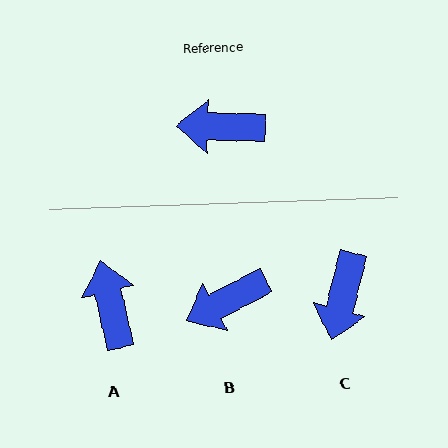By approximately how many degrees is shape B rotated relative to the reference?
Approximately 29 degrees counter-clockwise.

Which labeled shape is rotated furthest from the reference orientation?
C, about 76 degrees away.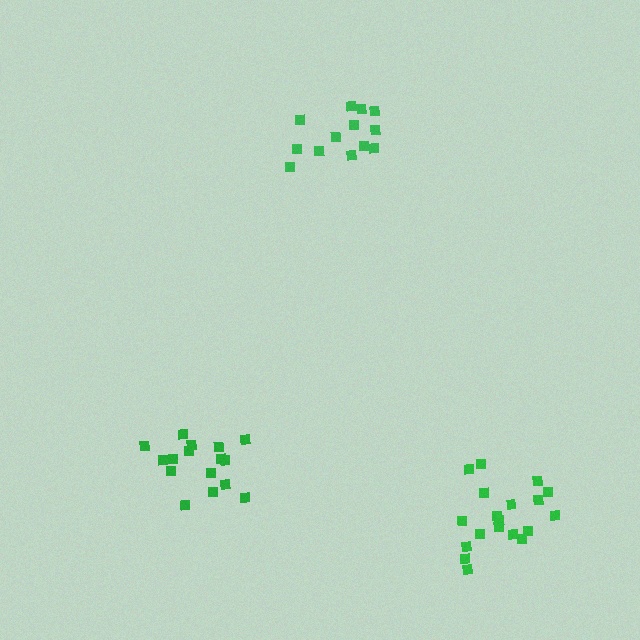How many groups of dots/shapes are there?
There are 3 groups.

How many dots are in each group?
Group 1: 13 dots, Group 2: 16 dots, Group 3: 19 dots (48 total).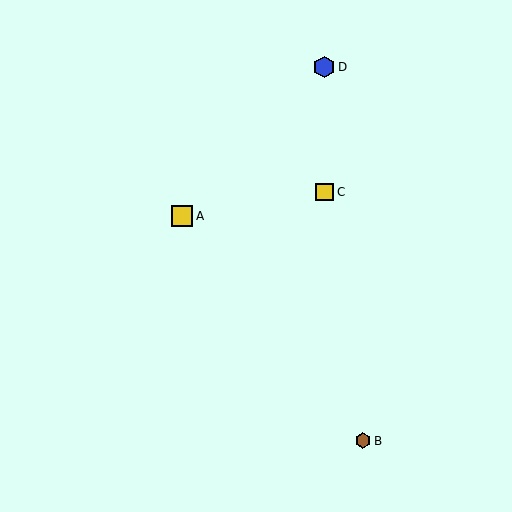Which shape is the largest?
The blue hexagon (labeled D) is the largest.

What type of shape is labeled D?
Shape D is a blue hexagon.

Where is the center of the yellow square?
The center of the yellow square is at (182, 216).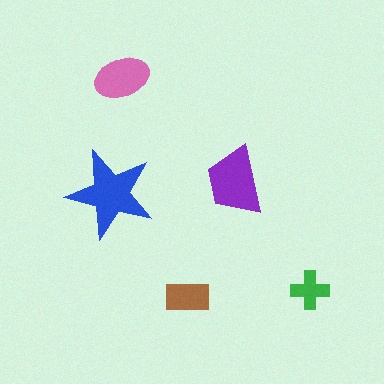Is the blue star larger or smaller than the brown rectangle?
Larger.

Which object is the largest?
The blue star.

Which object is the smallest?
The green cross.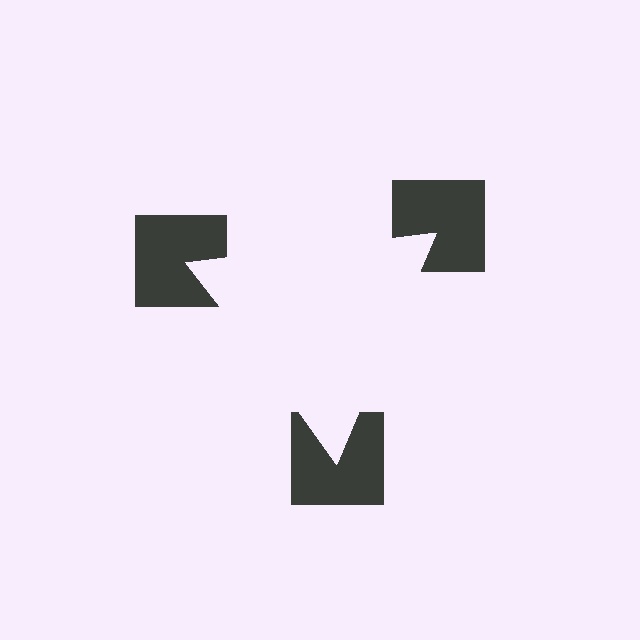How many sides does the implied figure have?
3 sides.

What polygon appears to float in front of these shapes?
An illusory triangle — its edges are inferred from the aligned wedge cuts in the notched squares, not physically drawn.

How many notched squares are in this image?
There are 3 — one at each vertex of the illusory triangle.